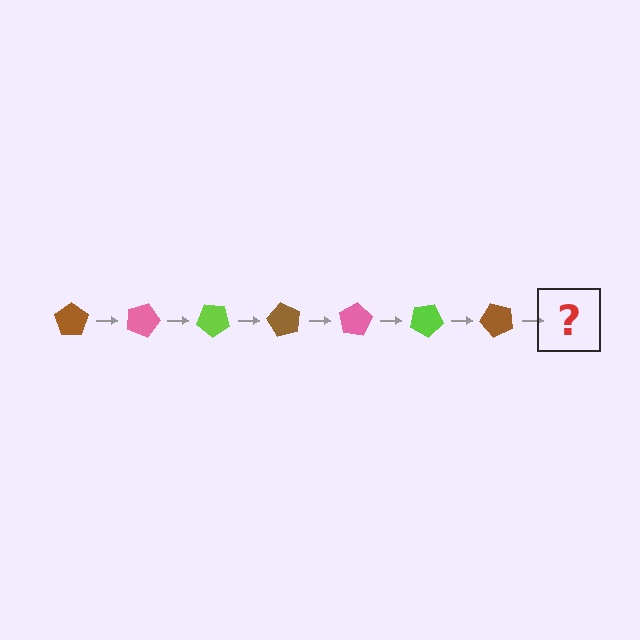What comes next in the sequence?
The next element should be a pink pentagon, rotated 140 degrees from the start.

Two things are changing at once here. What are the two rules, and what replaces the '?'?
The two rules are that it rotates 20 degrees each step and the color cycles through brown, pink, and lime. The '?' should be a pink pentagon, rotated 140 degrees from the start.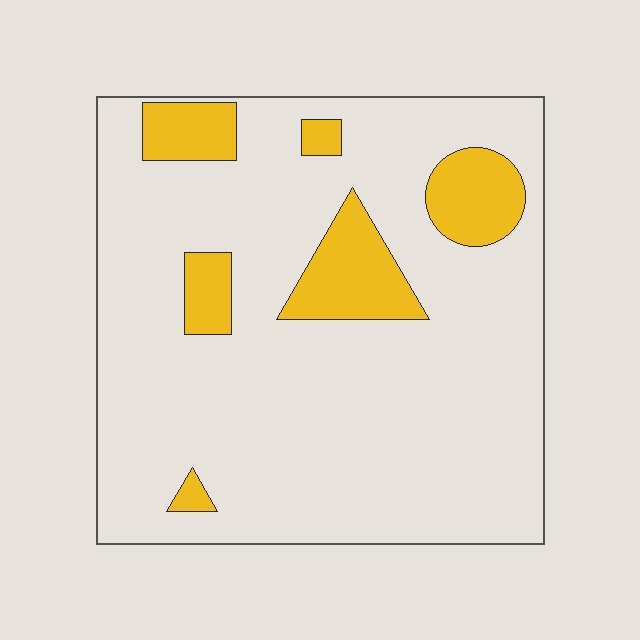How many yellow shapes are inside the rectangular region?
6.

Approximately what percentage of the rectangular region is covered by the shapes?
Approximately 15%.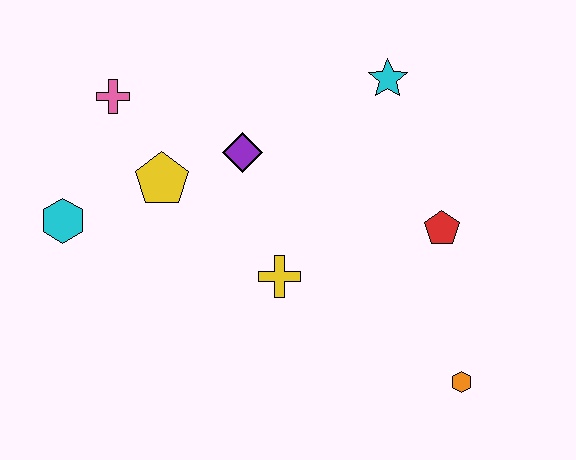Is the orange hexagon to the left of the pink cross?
No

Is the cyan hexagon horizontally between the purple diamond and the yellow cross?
No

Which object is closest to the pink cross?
The yellow pentagon is closest to the pink cross.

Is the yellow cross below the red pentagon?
Yes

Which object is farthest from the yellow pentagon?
The orange hexagon is farthest from the yellow pentagon.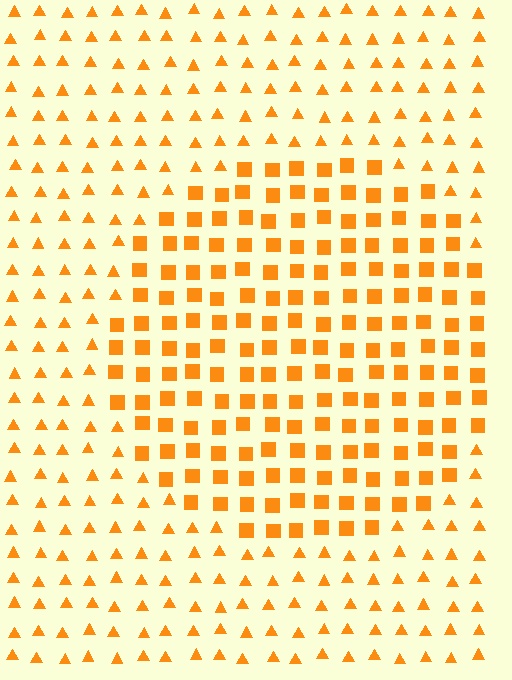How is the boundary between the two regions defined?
The boundary is defined by a change in element shape: squares inside vs. triangles outside. All elements share the same color and spacing.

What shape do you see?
I see a circle.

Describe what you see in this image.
The image is filled with small orange elements arranged in a uniform grid. A circle-shaped region contains squares, while the surrounding area contains triangles. The boundary is defined purely by the change in element shape.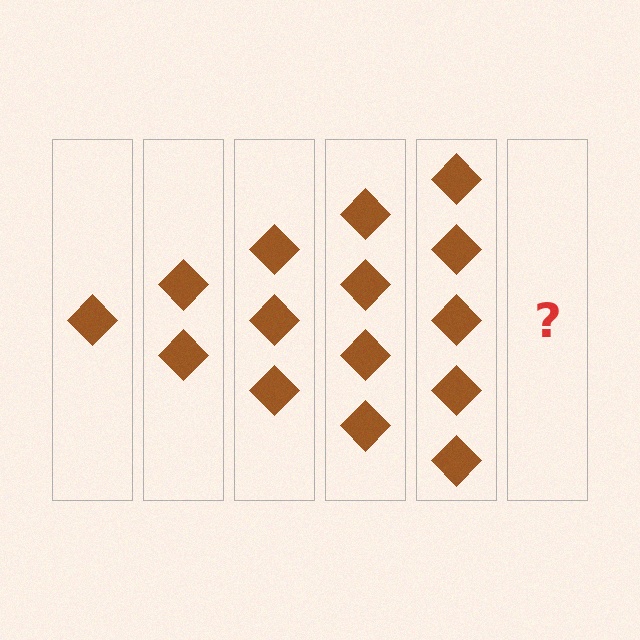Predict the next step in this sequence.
The next step is 6 diamonds.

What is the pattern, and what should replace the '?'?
The pattern is that each step adds one more diamond. The '?' should be 6 diamonds.